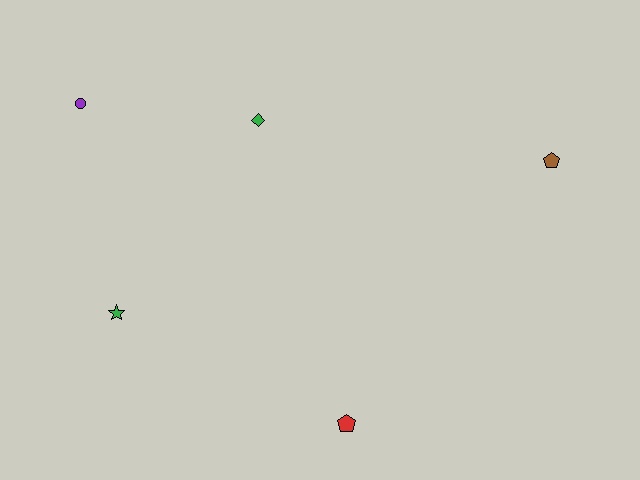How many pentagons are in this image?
There are 2 pentagons.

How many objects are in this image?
There are 5 objects.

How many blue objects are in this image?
There are no blue objects.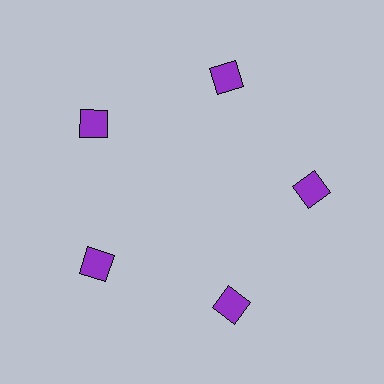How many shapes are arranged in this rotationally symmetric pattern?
There are 5 shapes, arranged in 5 groups of 1.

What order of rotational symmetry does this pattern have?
This pattern has 5-fold rotational symmetry.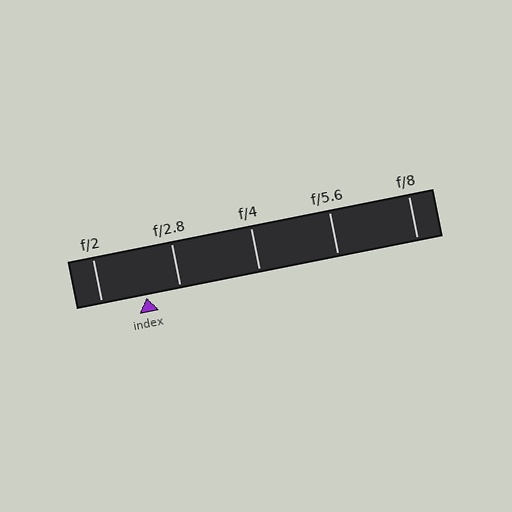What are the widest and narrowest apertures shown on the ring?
The widest aperture shown is f/2 and the narrowest is f/8.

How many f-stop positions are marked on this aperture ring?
There are 5 f-stop positions marked.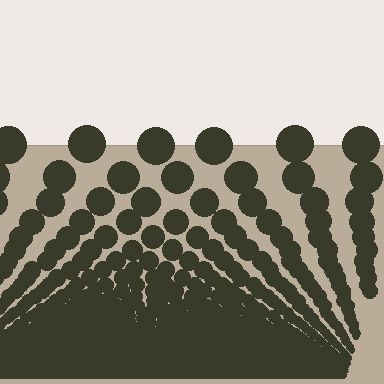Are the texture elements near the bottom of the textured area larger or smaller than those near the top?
Smaller. The gradient is inverted — elements near the bottom are smaller and denser.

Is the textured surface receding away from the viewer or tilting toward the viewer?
The surface appears to tilt toward the viewer. Texture elements get larger and sparser toward the top.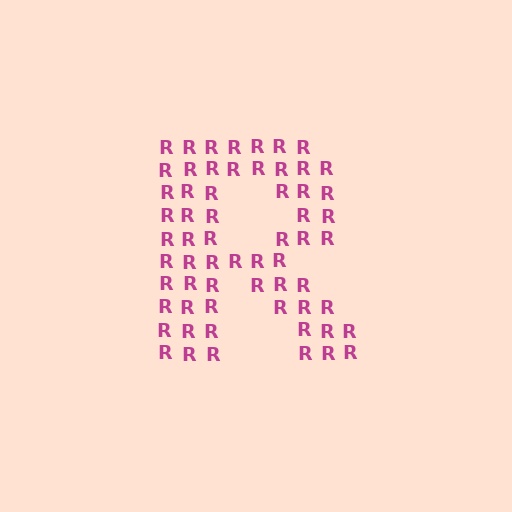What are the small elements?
The small elements are letter R's.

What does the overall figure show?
The overall figure shows the letter R.